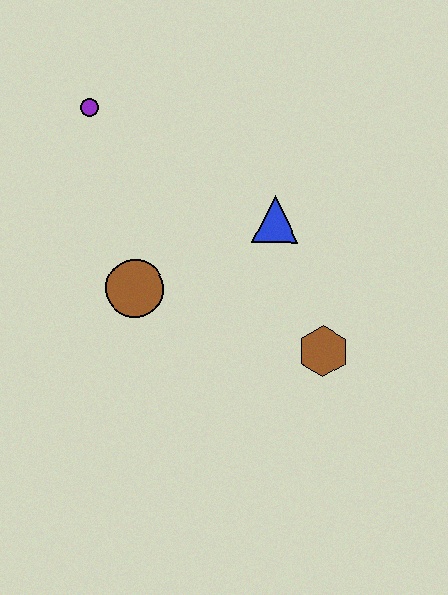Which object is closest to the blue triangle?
The brown hexagon is closest to the blue triangle.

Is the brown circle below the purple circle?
Yes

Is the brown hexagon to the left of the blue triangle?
No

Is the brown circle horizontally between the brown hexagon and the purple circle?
Yes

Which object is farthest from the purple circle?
The brown hexagon is farthest from the purple circle.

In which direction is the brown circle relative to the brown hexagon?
The brown circle is to the left of the brown hexagon.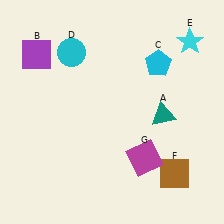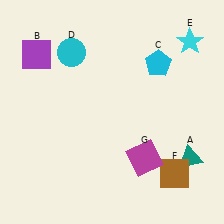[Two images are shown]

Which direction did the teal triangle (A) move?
The teal triangle (A) moved down.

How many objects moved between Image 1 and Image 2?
1 object moved between the two images.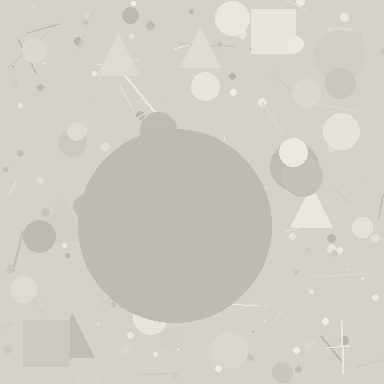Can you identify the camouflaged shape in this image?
The camouflaged shape is a circle.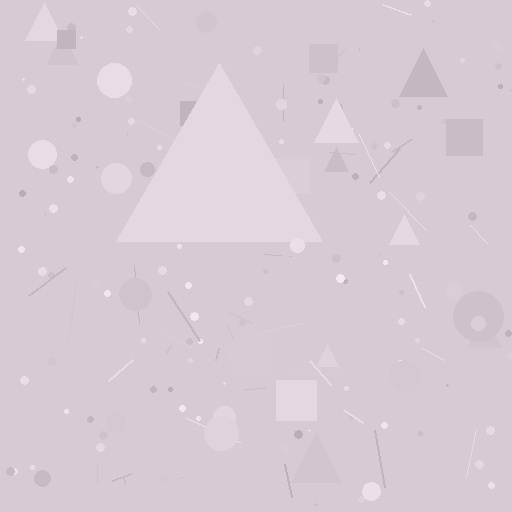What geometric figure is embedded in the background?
A triangle is embedded in the background.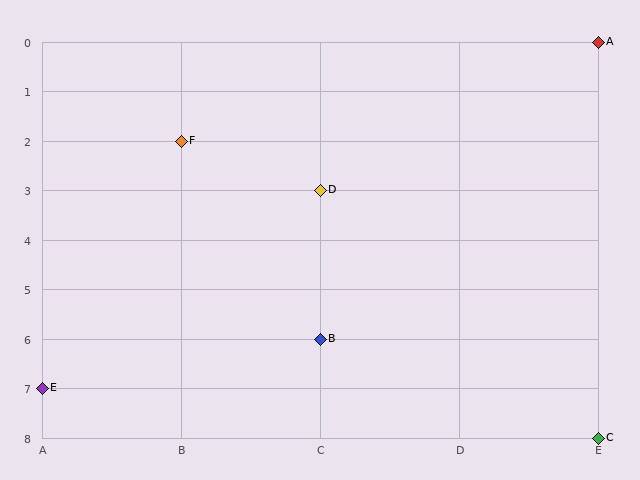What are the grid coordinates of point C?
Point C is at grid coordinates (E, 8).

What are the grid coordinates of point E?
Point E is at grid coordinates (A, 7).